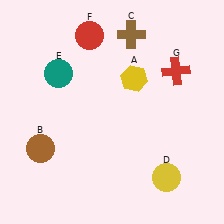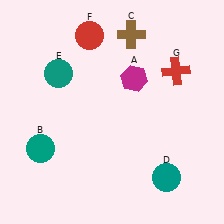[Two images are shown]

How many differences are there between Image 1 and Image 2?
There are 3 differences between the two images.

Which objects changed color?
A changed from yellow to magenta. B changed from brown to teal. D changed from yellow to teal.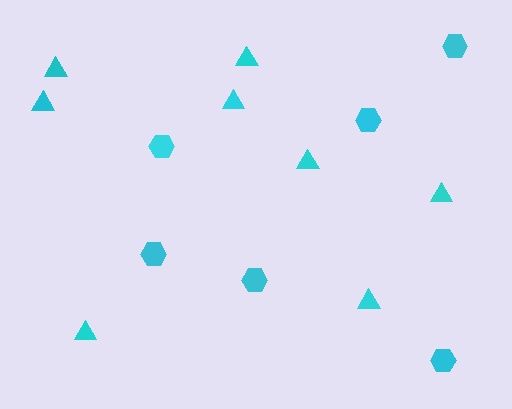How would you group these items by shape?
There are 2 groups: one group of triangles (8) and one group of hexagons (6).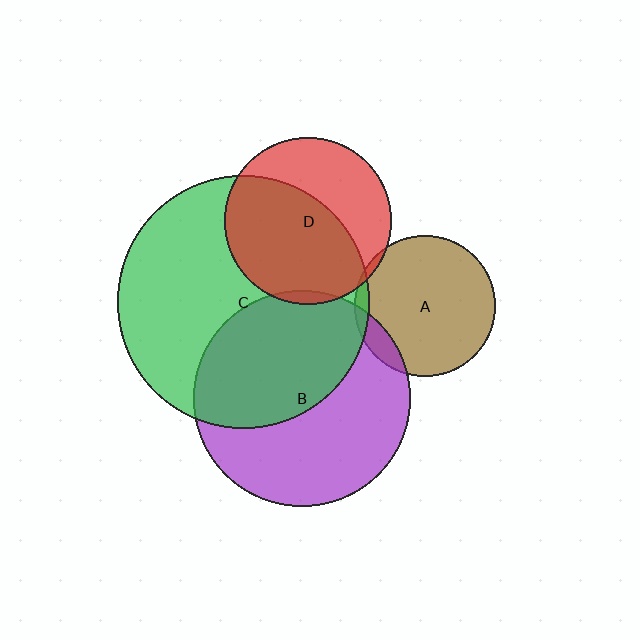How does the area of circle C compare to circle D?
Approximately 2.3 times.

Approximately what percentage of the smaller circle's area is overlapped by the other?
Approximately 5%.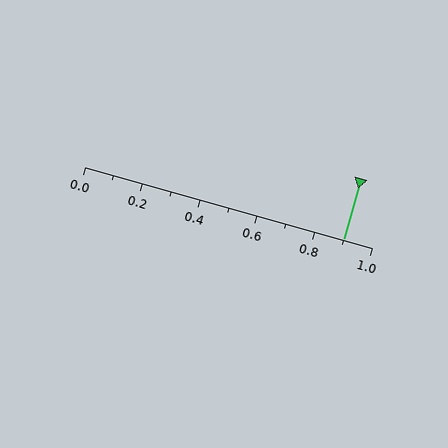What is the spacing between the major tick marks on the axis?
The major ticks are spaced 0.2 apart.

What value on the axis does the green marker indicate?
The marker indicates approximately 0.9.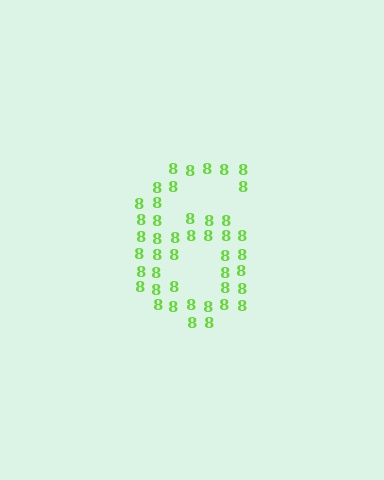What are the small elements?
The small elements are digit 8's.